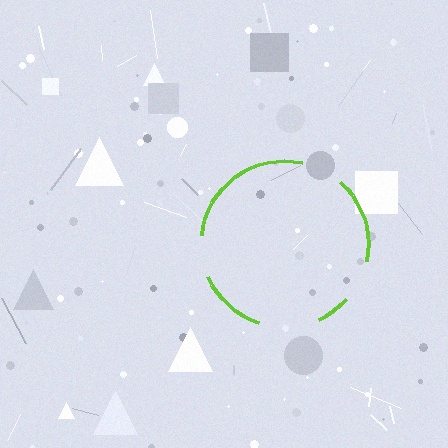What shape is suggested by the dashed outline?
The dashed outline suggests a circle.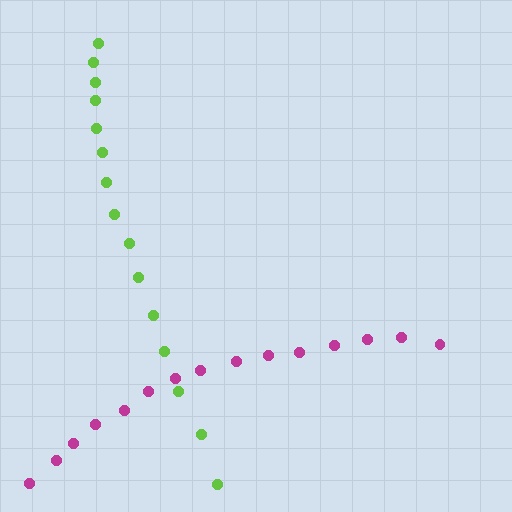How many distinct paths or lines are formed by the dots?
There are 2 distinct paths.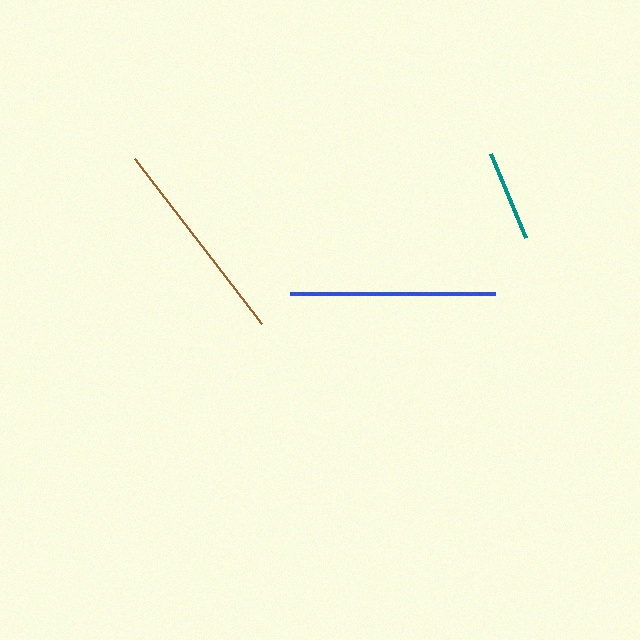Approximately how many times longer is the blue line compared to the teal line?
The blue line is approximately 2.2 times the length of the teal line.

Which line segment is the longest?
The brown line is the longest at approximately 208 pixels.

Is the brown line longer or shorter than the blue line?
The brown line is longer than the blue line.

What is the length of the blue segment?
The blue segment is approximately 206 pixels long.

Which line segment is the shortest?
The teal line is the shortest at approximately 92 pixels.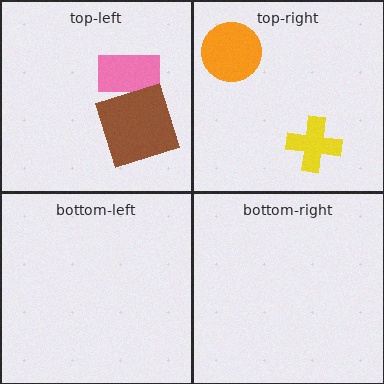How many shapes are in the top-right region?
2.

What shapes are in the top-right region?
The yellow cross, the orange circle.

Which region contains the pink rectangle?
The top-left region.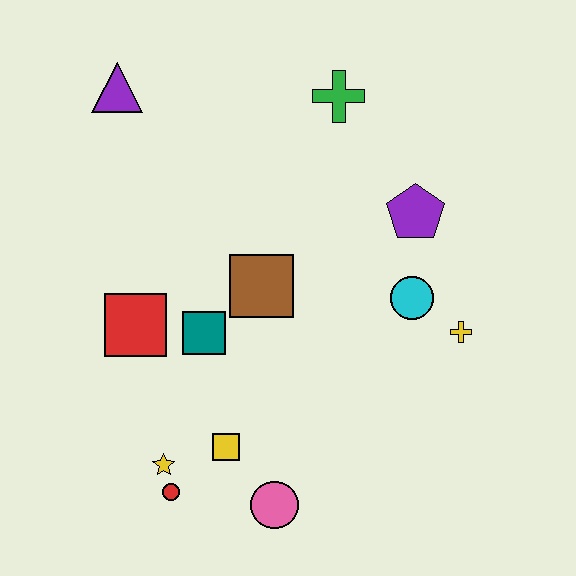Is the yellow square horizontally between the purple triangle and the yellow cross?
Yes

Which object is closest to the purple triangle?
The green cross is closest to the purple triangle.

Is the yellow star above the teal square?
No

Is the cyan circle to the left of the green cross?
No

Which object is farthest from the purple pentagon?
The red circle is farthest from the purple pentagon.